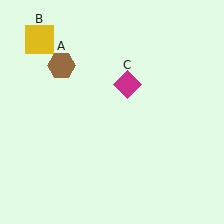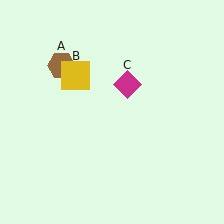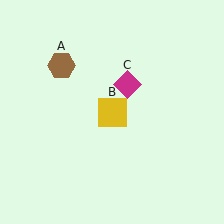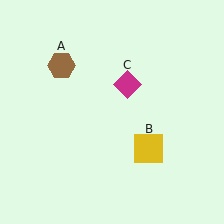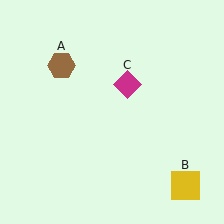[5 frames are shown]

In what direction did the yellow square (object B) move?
The yellow square (object B) moved down and to the right.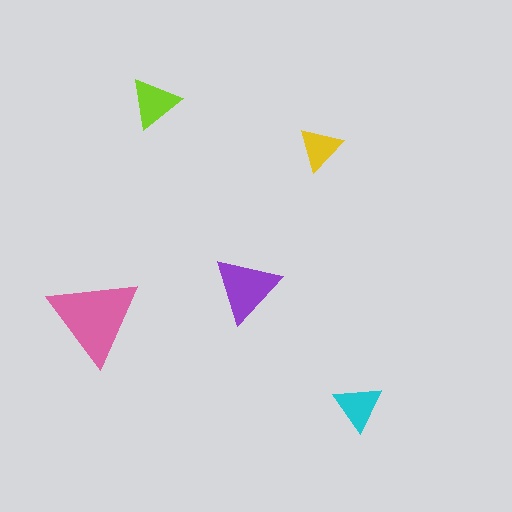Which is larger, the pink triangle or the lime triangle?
The pink one.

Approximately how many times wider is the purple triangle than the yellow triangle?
About 1.5 times wider.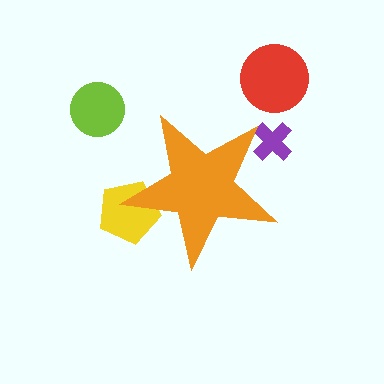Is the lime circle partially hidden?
No, the lime circle is fully visible.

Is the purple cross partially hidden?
Yes, the purple cross is partially hidden behind the orange star.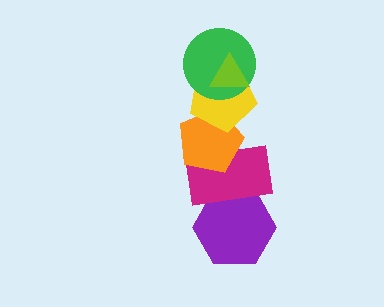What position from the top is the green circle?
The green circle is 2nd from the top.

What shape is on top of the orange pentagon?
The yellow pentagon is on top of the orange pentagon.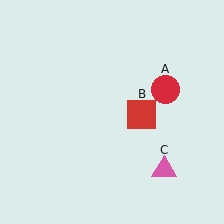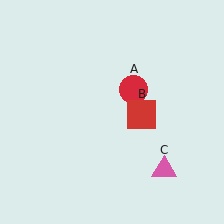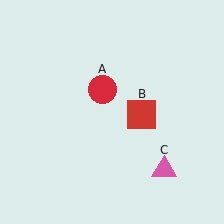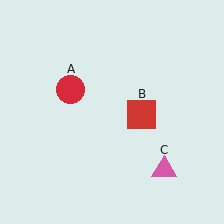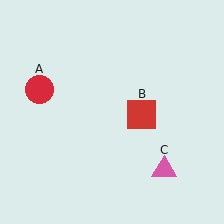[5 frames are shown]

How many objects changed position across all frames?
1 object changed position: red circle (object A).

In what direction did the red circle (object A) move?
The red circle (object A) moved left.